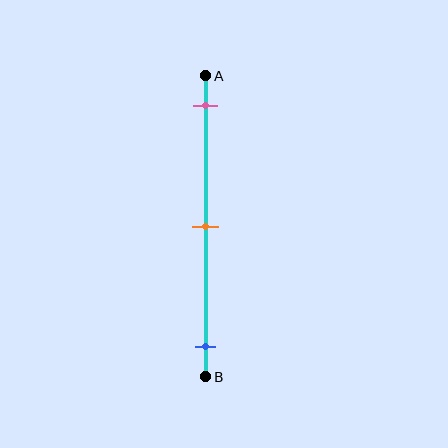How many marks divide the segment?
There are 3 marks dividing the segment.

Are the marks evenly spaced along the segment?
Yes, the marks are approximately evenly spaced.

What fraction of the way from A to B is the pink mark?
The pink mark is approximately 10% (0.1) of the way from A to B.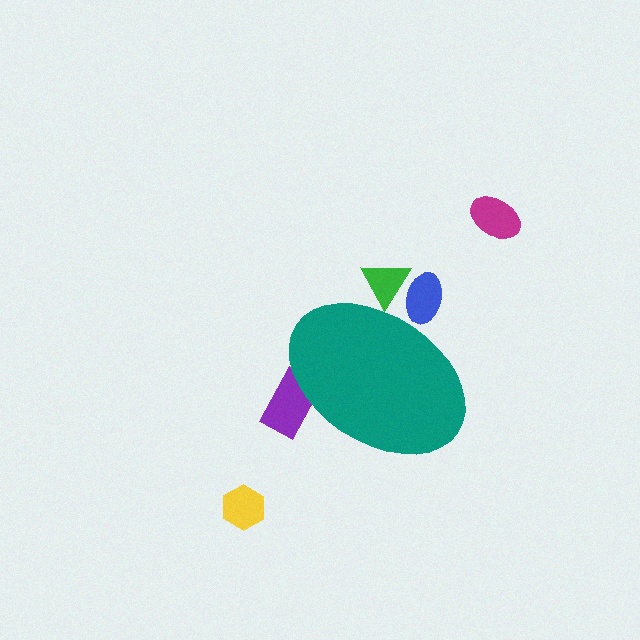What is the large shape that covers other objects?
A teal ellipse.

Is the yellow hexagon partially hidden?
No, the yellow hexagon is fully visible.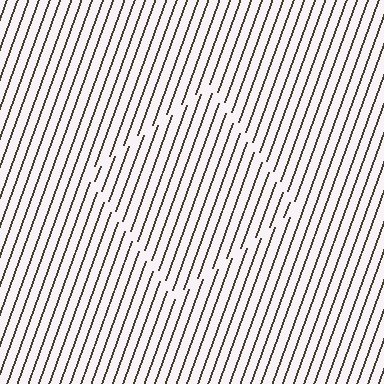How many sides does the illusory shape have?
4 sides — the line-ends trace a square.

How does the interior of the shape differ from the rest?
The interior of the shape contains the same grating, shifted by half a period — the contour is defined by the phase discontinuity where line-ends from the inner and outer gratings abut.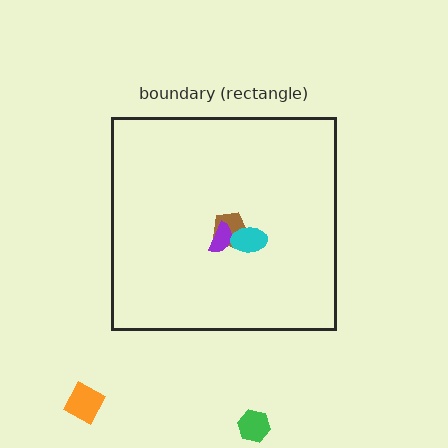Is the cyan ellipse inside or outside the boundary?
Inside.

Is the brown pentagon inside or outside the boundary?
Inside.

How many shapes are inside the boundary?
3 inside, 2 outside.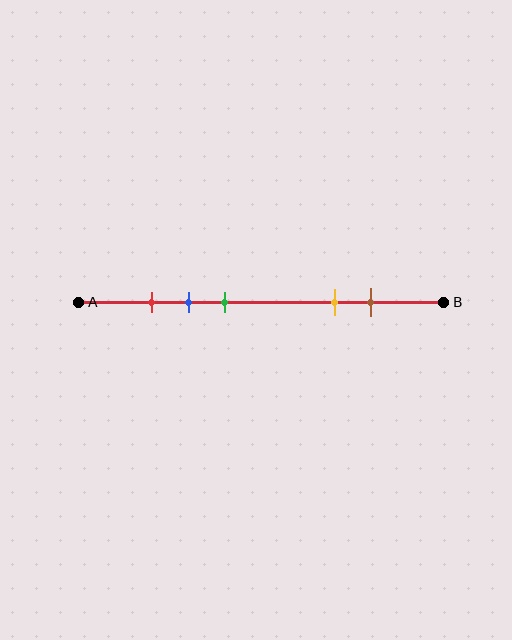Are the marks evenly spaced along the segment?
No, the marks are not evenly spaced.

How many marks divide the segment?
There are 5 marks dividing the segment.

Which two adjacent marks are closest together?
The red and blue marks are the closest adjacent pair.